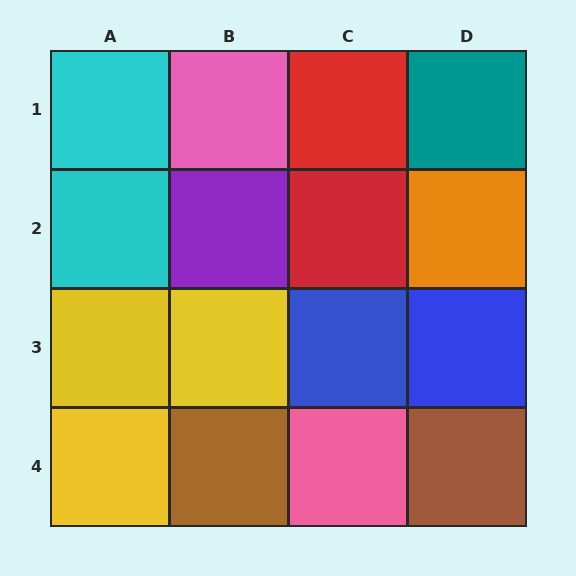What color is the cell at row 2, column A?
Cyan.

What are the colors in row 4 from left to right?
Yellow, brown, pink, brown.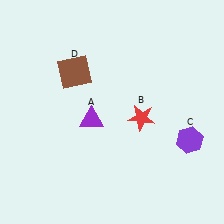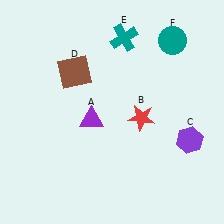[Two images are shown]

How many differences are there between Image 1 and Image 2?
There are 2 differences between the two images.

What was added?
A teal cross (E), a teal circle (F) were added in Image 2.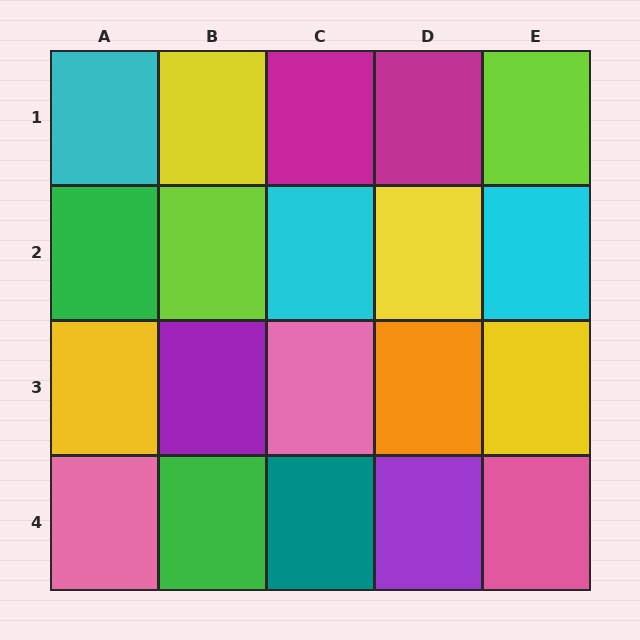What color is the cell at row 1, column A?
Cyan.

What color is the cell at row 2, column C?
Cyan.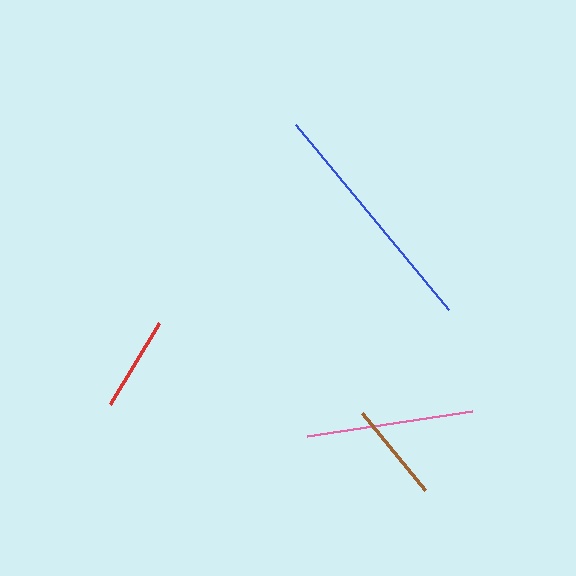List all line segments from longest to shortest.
From longest to shortest: blue, pink, brown, red.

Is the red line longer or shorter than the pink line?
The pink line is longer than the red line.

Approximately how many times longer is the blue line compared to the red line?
The blue line is approximately 2.5 times the length of the red line.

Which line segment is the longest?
The blue line is the longest at approximately 240 pixels.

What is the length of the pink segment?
The pink segment is approximately 166 pixels long.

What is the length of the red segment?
The red segment is approximately 95 pixels long.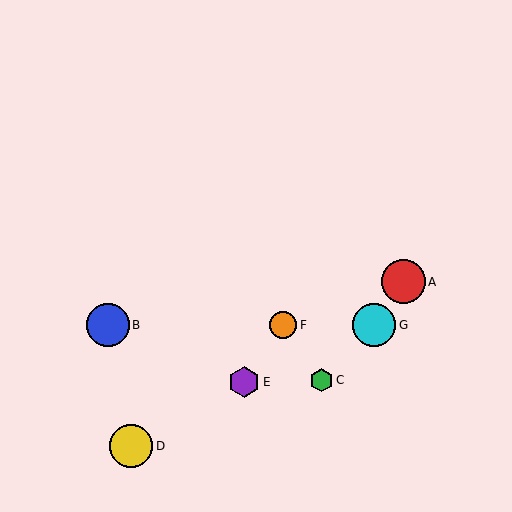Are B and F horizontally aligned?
Yes, both are at y≈325.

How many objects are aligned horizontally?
3 objects (B, F, G) are aligned horizontally.